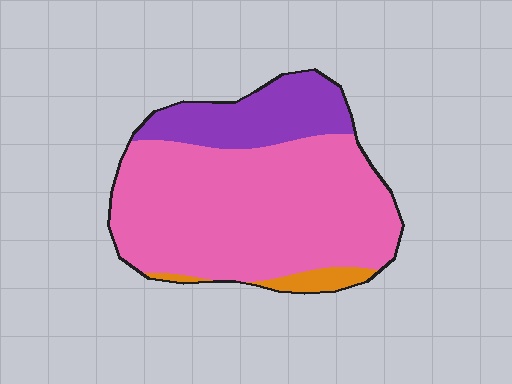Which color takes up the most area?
Pink, at roughly 75%.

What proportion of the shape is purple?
Purple takes up about one fifth (1/5) of the shape.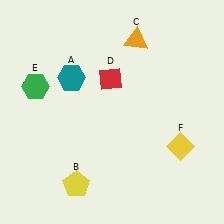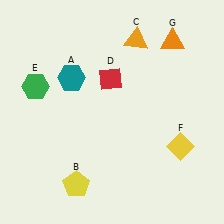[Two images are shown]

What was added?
An orange triangle (G) was added in Image 2.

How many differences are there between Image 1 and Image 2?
There is 1 difference between the two images.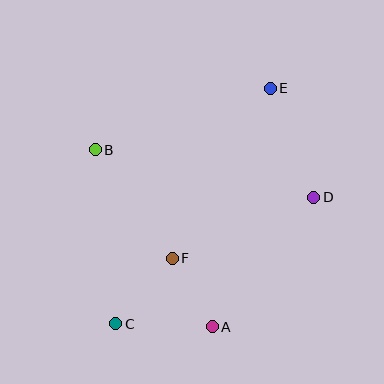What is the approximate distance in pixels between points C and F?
The distance between C and F is approximately 86 pixels.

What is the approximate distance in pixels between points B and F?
The distance between B and F is approximately 133 pixels.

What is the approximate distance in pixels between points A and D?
The distance between A and D is approximately 164 pixels.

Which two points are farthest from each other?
Points C and E are farthest from each other.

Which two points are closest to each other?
Points A and F are closest to each other.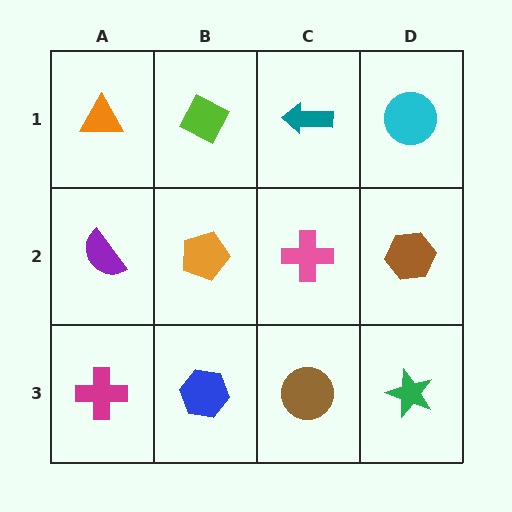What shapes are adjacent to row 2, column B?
A lime diamond (row 1, column B), a blue hexagon (row 3, column B), a purple semicircle (row 2, column A), a pink cross (row 2, column C).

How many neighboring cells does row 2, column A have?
3.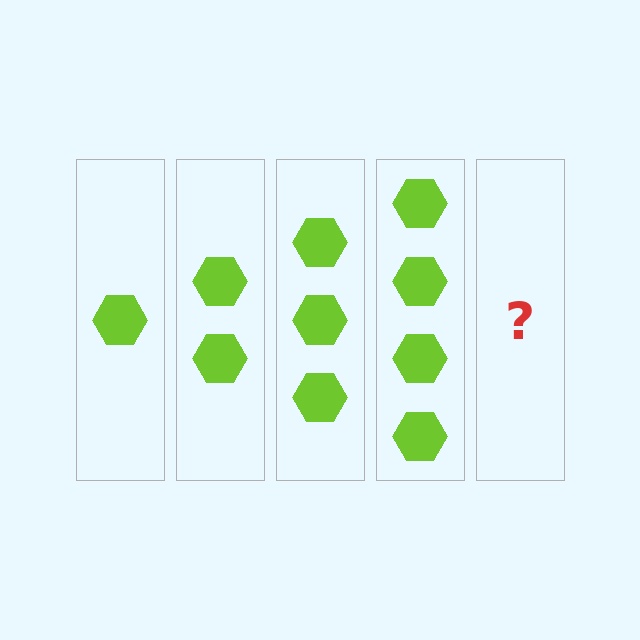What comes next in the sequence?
The next element should be 5 hexagons.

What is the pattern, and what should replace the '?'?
The pattern is that each step adds one more hexagon. The '?' should be 5 hexagons.